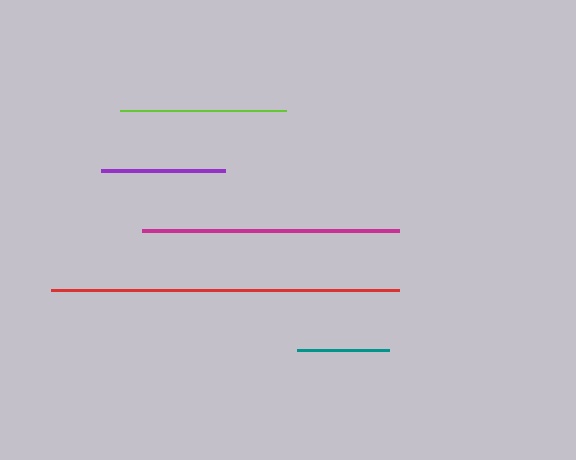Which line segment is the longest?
The red line is the longest at approximately 348 pixels.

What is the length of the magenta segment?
The magenta segment is approximately 257 pixels long.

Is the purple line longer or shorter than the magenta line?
The magenta line is longer than the purple line.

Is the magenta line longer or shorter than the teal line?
The magenta line is longer than the teal line.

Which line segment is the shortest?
The teal line is the shortest at approximately 92 pixels.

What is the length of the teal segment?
The teal segment is approximately 92 pixels long.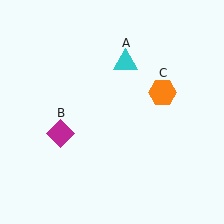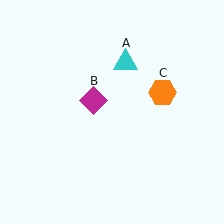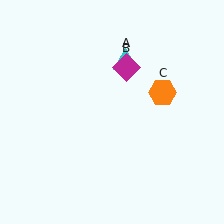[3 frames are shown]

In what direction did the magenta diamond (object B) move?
The magenta diamond (object B) moved up and to the right.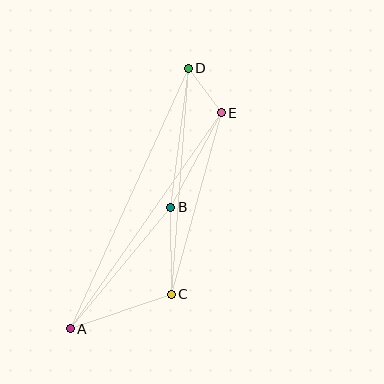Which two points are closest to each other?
Points D and E are closest to each other.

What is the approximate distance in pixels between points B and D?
The distance between B and D is approximately 140 pixels.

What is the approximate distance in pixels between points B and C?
The distance between B and C is approximately 87 pixels.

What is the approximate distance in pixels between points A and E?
The distance between A and E is approximately 263 pixels.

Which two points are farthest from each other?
Points A and D are farthest from each other.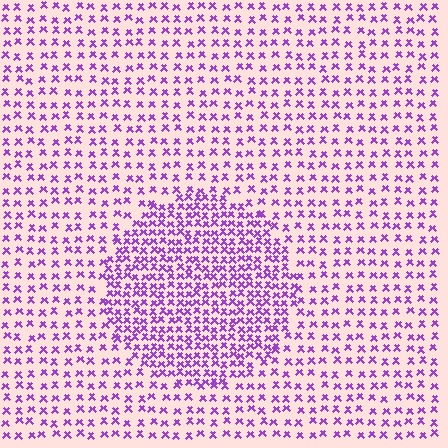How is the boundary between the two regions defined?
The boundary is defined by a change in element density (approximately 1.9x ratio). All elements are the same color, size, and shape.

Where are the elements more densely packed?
The elements are more densely packed inside the circle boundary.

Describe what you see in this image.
The image contains small purple elements arranged at two different densities. A circle-shaped region is visible where the elements are more densely packed than the surrounding area.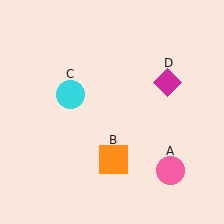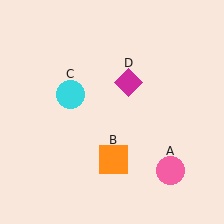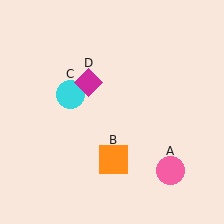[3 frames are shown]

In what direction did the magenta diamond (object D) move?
The magenta diamond (object D) moved left.